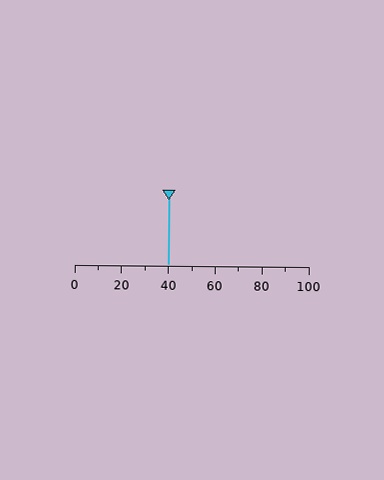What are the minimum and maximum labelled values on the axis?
The axis runs from 0 to 100.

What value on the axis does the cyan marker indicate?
The marker indicates approximately 40.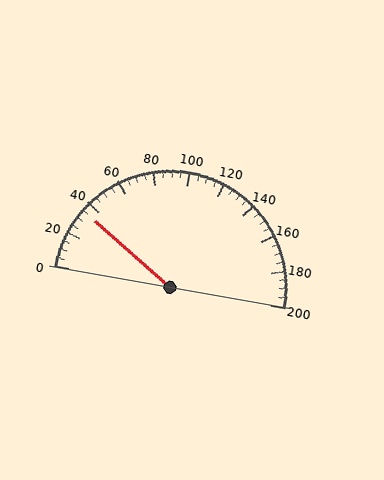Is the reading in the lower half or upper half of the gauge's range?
The reading is in the lower half of the range (0 to 200).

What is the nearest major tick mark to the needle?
The nearest major tick mark is 40.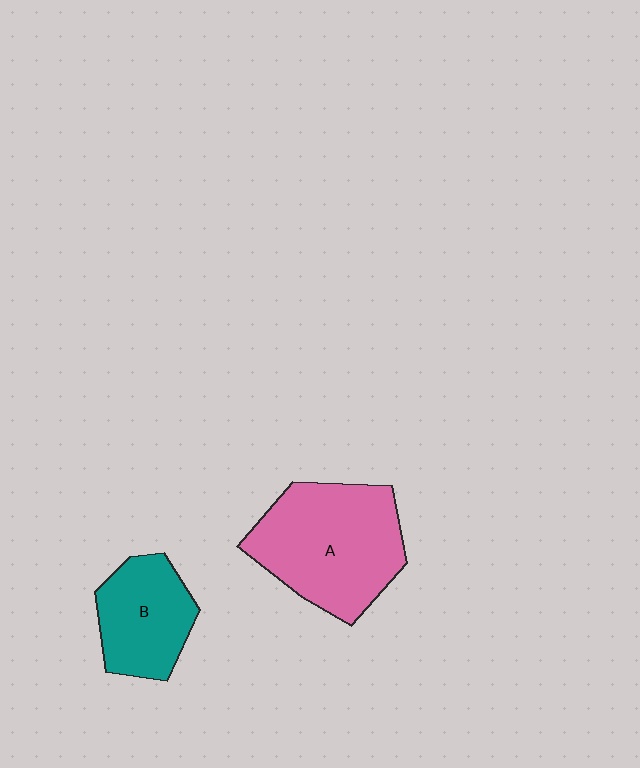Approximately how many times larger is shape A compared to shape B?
Approximately 1.6 times.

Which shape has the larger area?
Shape A (pink).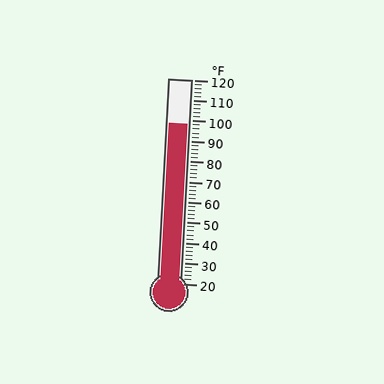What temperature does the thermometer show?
The thermometer shows approximately 98°F.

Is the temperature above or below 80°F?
The temperature is above 80°F.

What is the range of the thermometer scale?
The thermometer scale ranges from 20°F to 120°F.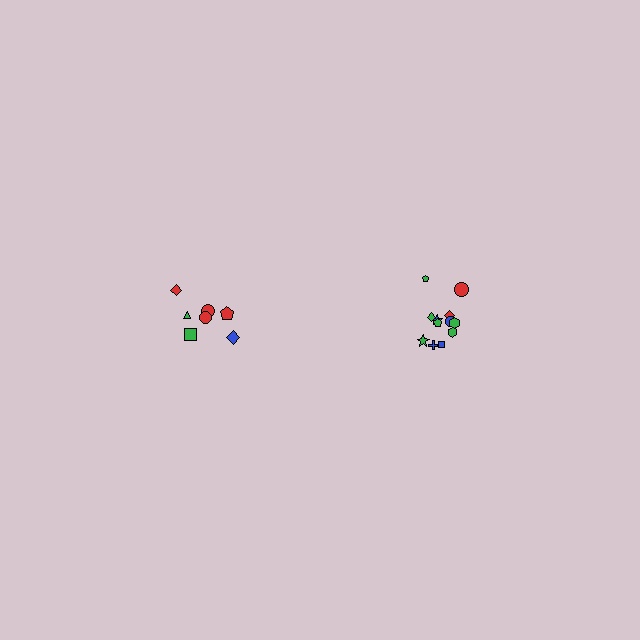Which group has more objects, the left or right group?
The right group.